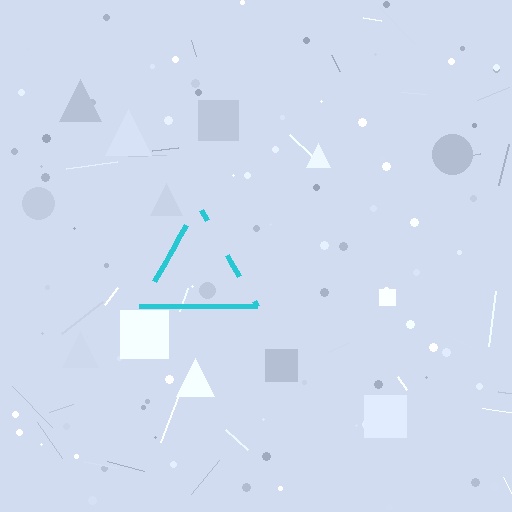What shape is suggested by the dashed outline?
The dashed outline suggests a triangle.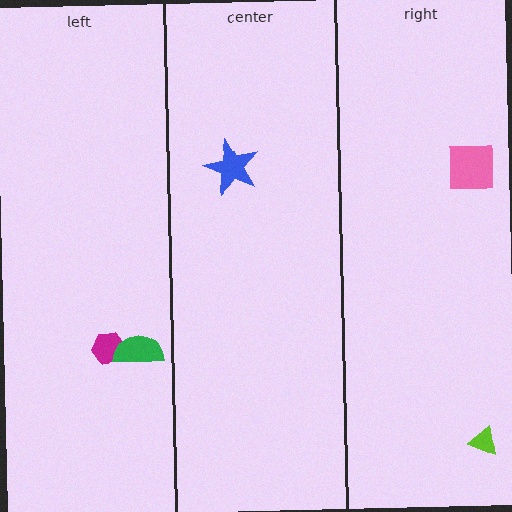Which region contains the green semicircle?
The left region.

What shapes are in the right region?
The lime triangle, the pink square.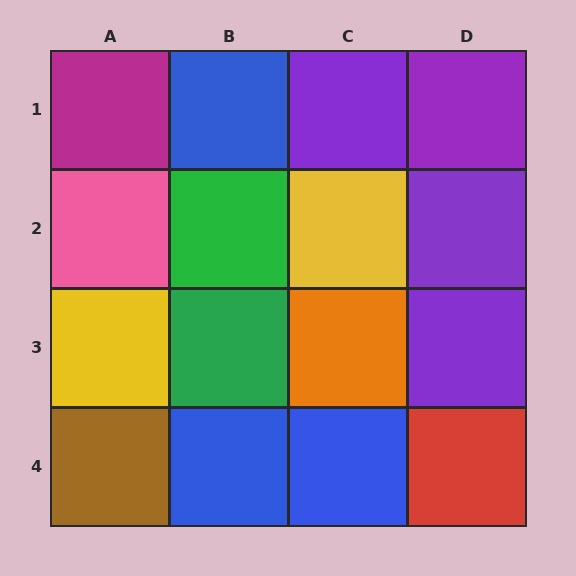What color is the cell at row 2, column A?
Pink.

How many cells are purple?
4 cells are purple.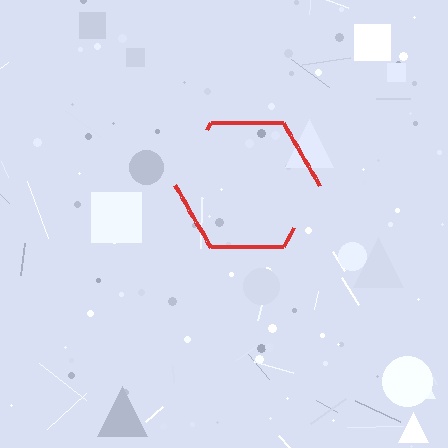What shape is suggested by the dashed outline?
The dashed outline suggests a hexagon.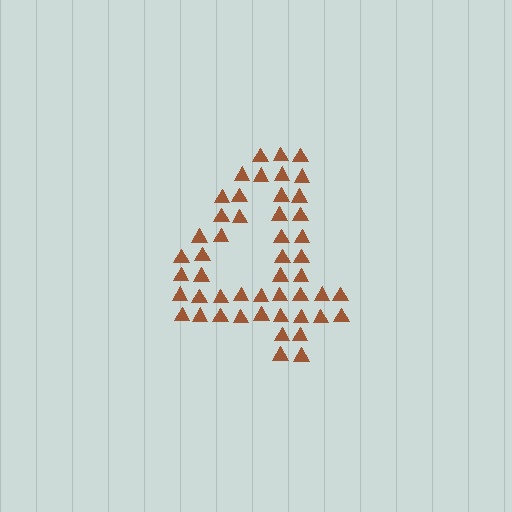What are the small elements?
The small elements are triangles.